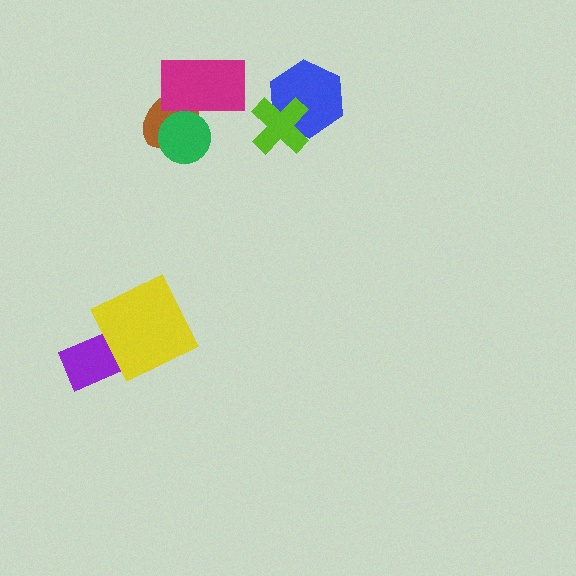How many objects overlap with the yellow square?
1 object overlaps with the yellow square.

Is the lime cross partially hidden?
No, no other shape covers it.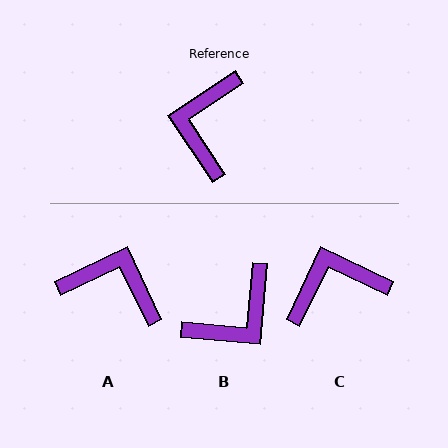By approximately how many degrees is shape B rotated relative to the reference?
Approximately 141 degrees counter-clockwise.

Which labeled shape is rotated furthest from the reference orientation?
B, about 141 degrees away.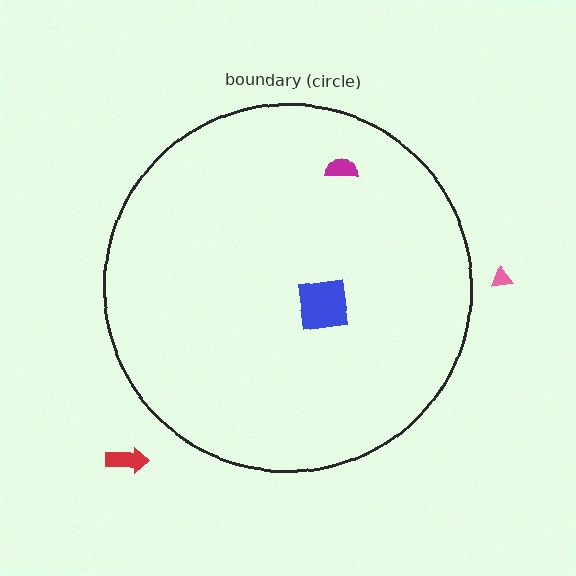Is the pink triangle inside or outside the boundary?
Outside.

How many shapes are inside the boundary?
2 inside, 2 outside.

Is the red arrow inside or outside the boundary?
Outside.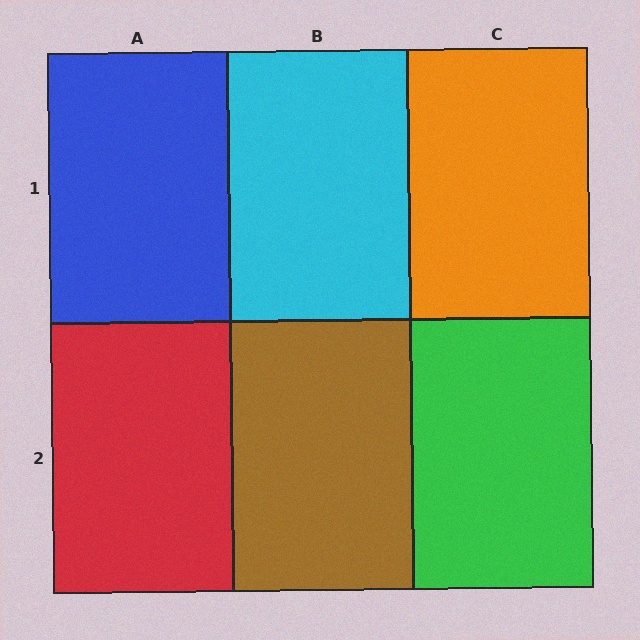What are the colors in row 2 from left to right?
Red, brown, green.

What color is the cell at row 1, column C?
Orange.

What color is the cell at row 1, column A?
Blue.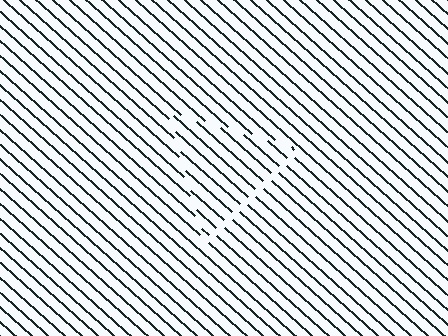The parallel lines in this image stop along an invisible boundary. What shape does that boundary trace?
An illusory triangle. The interior of the shape contains the same grating, shifted by half a period — the contour is defined by the phase discontinuity where line-ends from the inner and outer gratings abut.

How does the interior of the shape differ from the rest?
The interior of the shape contains the same grating, shifted by half a period — the contour is defined by the phase discontinuity where line-ends from the inner and outer gratings abut.